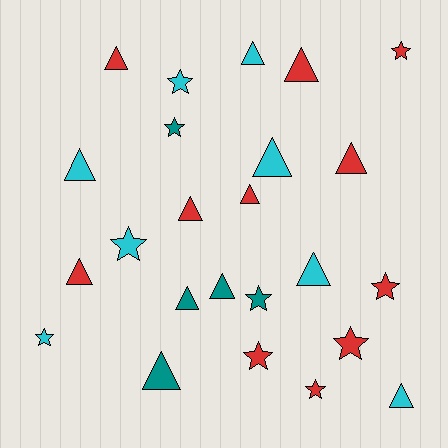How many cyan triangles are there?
There are 5 cyan triangles.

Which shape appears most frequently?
Triangle, with 14 objects.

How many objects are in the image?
There are 24 objects.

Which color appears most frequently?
Red, with 11 objects.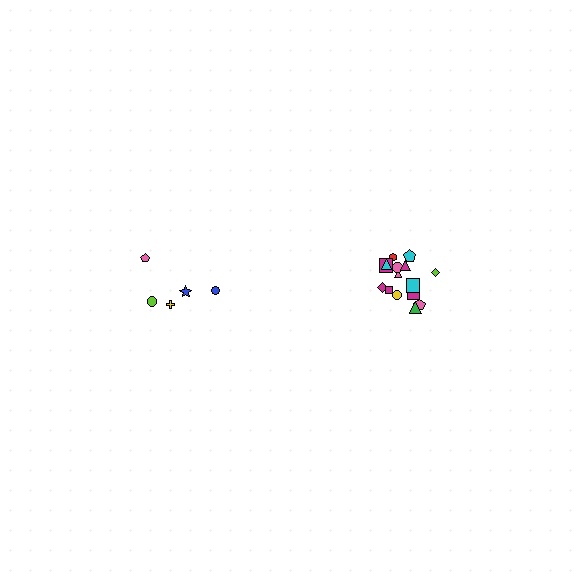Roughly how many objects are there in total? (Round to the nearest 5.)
Roughly 20 objects in total.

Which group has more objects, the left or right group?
The right group.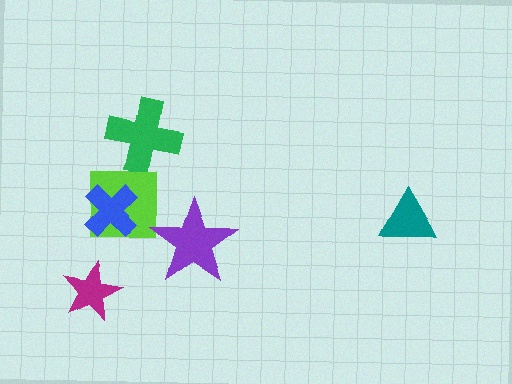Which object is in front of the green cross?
The lime square is in front of the green cross.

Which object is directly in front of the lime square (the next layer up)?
The purple star is directly in front of the lime square.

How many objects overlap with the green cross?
1 object overlaps with the green cross.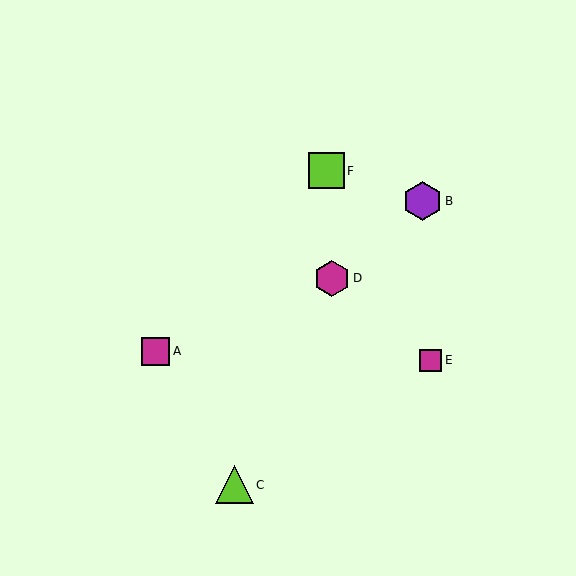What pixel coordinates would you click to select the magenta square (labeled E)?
Click at (431, 360) to select the magenta square E.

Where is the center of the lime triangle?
The center of the lime triangle is at (234, 485).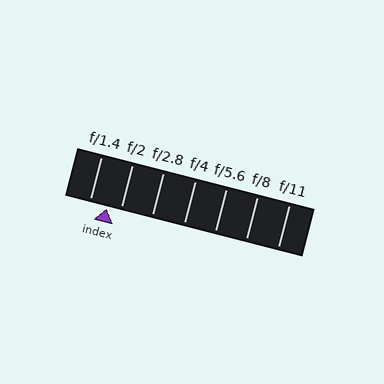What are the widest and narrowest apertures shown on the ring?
The widest aperture shown is f/1.4 and the narrowest is f/11.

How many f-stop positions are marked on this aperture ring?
There are 7 f-stop positions marked.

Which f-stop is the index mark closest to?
The index mark is closest to f/2.